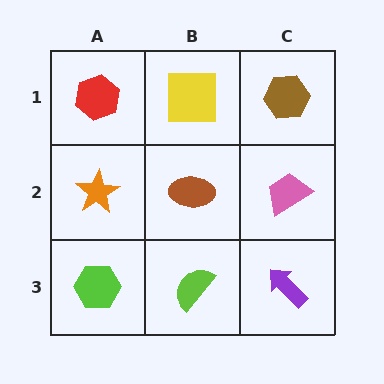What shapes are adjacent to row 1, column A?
An orange star (row 2, column A), a yellow square (row 1, column B).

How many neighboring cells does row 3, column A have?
2.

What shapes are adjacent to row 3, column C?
A pink trapezoid (row 2, column C), a lime semicircle (row 3, column B).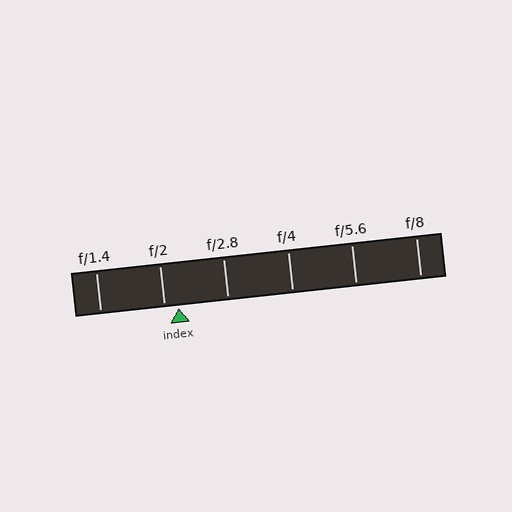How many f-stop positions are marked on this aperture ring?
There are 6 f-stop positions marked.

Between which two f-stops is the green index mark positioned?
The index mark is between f/2 and f/2.8.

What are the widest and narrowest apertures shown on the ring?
The widest aperture shown is f/1.4 and the narrowest is f/8.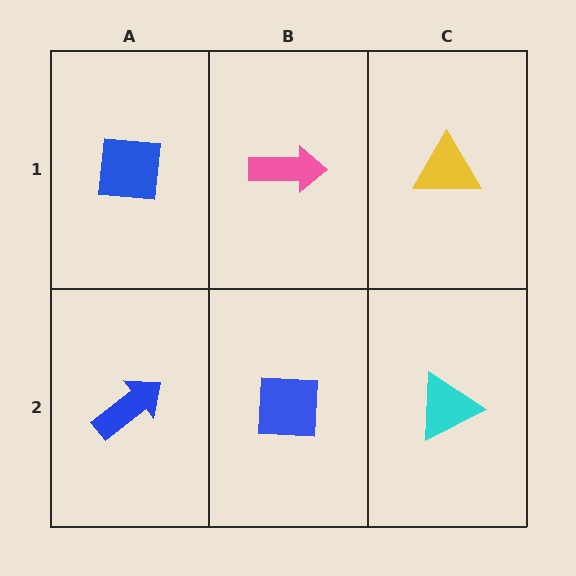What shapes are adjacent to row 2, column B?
A pink arrow (row 1, column B), a blue arrow (row 2, column A), a cyan triangle (row 2, column C).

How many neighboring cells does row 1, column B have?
3.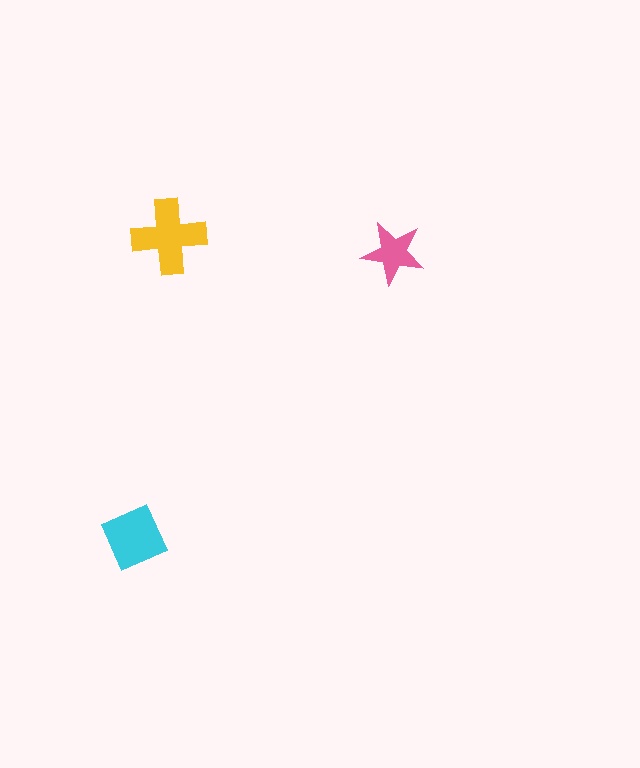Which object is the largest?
The yellow cross.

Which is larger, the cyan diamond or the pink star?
The cyan diamond.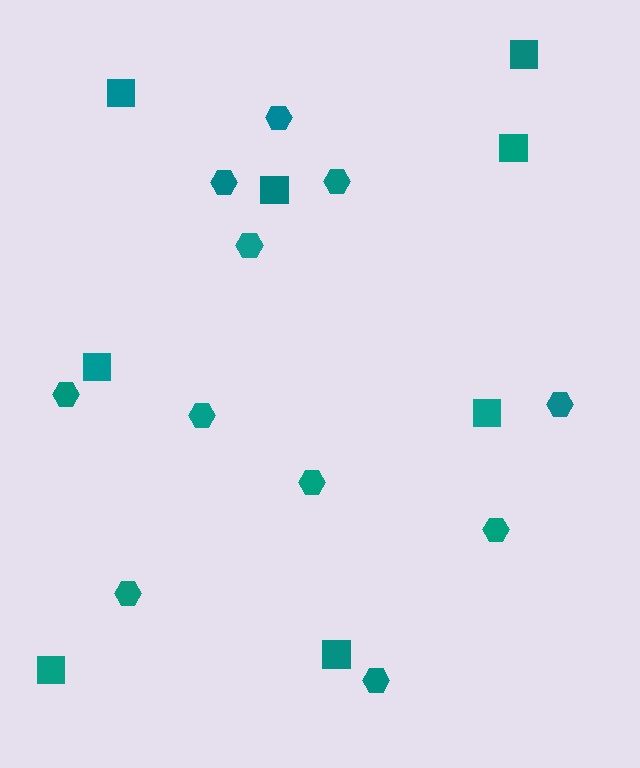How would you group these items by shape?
There are 2 groups: one group of squares (8) and one group of hexagons (11).